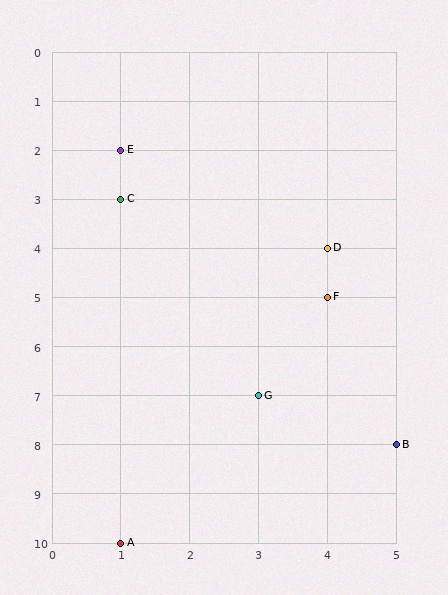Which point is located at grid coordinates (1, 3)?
Point C is at (1, 3).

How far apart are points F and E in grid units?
Points F and E are 3 columns and 3 rows apart (about 4.2 grid units diagonally).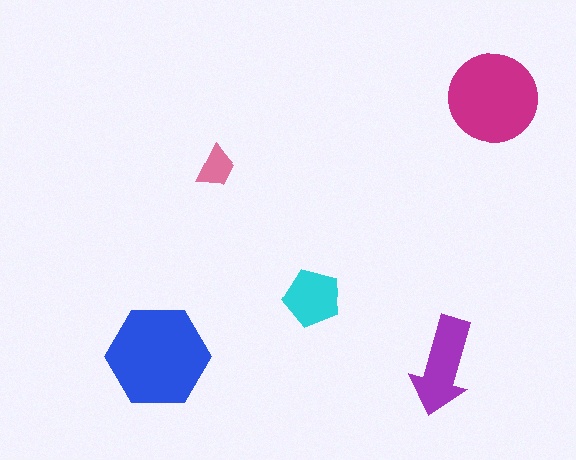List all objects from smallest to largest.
The pink trapezoid, the cyan pentagon, the purple arrow, the magenta circle, the blue hexagon.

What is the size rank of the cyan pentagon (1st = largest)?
4th.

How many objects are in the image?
There are 5 objects in the image.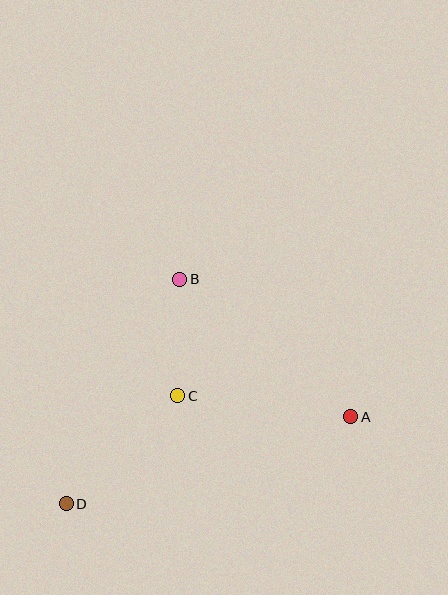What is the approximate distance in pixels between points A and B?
The distance between A and B is approximately 219 pixels.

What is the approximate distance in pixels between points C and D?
The distance between C and D is approximately 155 pixels.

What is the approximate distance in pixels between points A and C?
The distance between A and C is approximately 174 pixels.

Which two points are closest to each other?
Points B and C are closest to each other.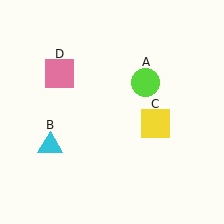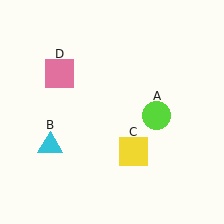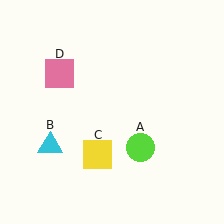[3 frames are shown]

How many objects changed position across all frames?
2 objects changed position: lime circle (object A), yellow square (object C).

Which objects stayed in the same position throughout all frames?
Cyan triangle (object B) and pink square (object D) remained stationary.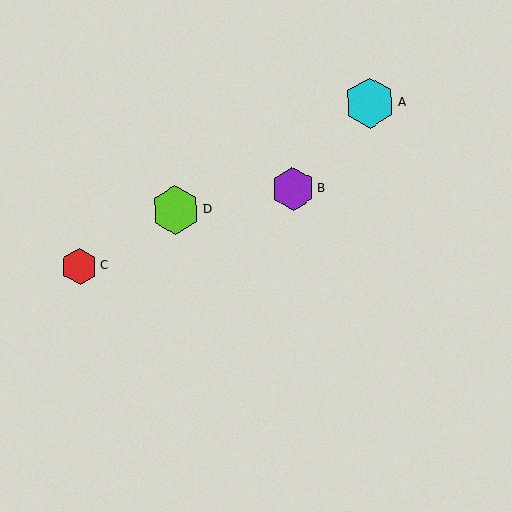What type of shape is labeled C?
Shape C is a red hexagon.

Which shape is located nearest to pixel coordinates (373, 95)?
The cyan hexagon (labeled A) at (370, 103) is nearest to that location.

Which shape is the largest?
The cyan hexagon (labeled A) is the largest.